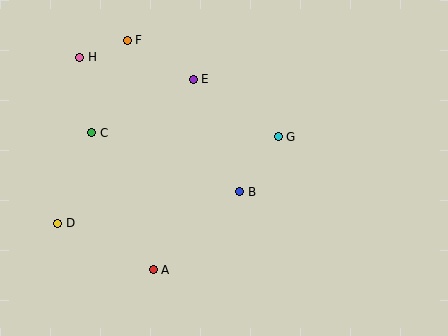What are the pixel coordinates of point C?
Point C is at (92, 133).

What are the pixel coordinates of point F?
Point F is at (127, 40).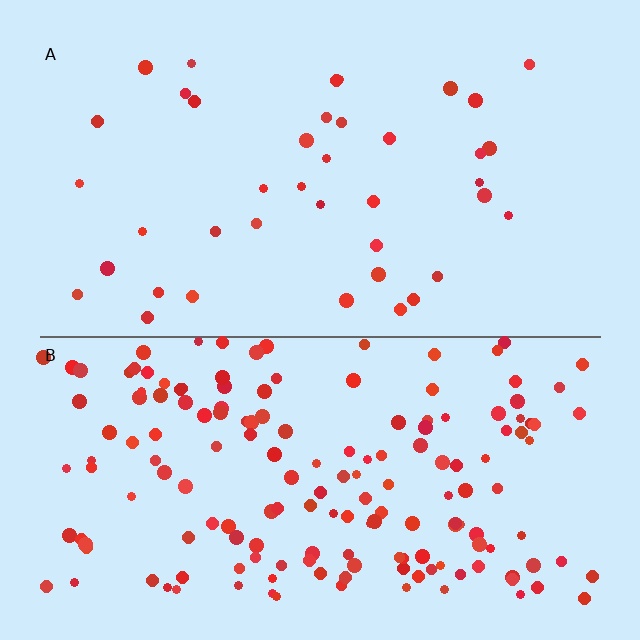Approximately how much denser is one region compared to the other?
Approximately 4.2× — region B over region A.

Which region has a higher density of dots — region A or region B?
B (the bottom).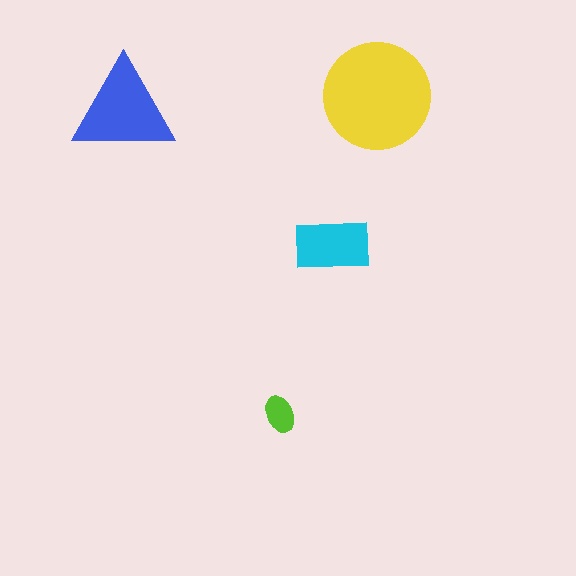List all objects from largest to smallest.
The yellow circle, the blue triangle, the cyan rectangle, the lime ellipse.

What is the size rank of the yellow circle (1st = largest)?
1st.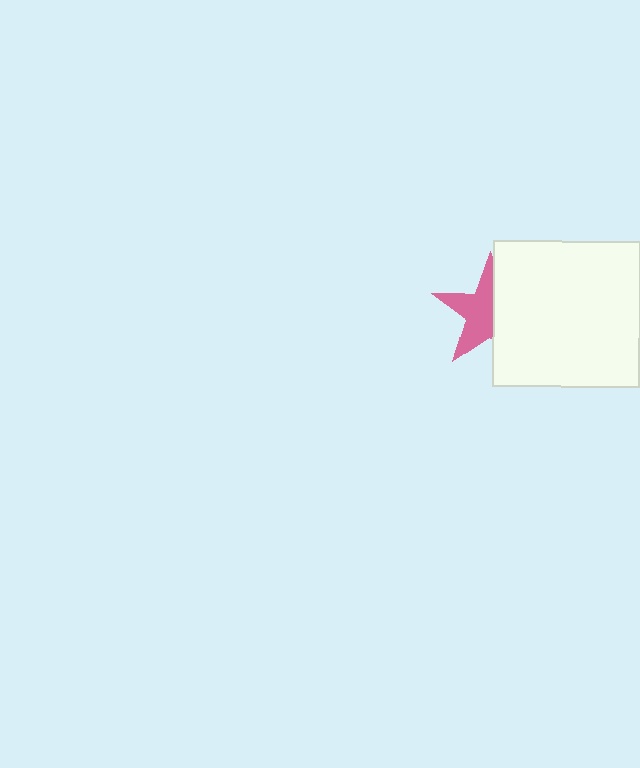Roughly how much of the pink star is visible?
About half of it is visible (roughly 55%).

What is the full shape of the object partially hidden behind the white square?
The partially hidden object is a pink star.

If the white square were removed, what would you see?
You would see the complete pink star.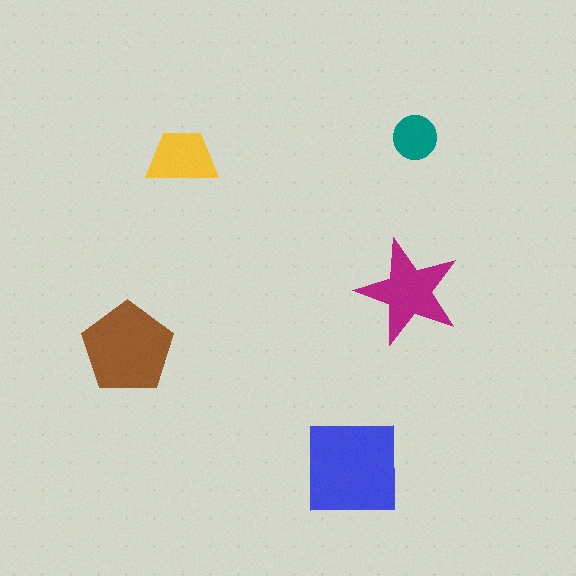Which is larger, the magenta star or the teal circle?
The magenta star.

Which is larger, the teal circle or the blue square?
The blue square.